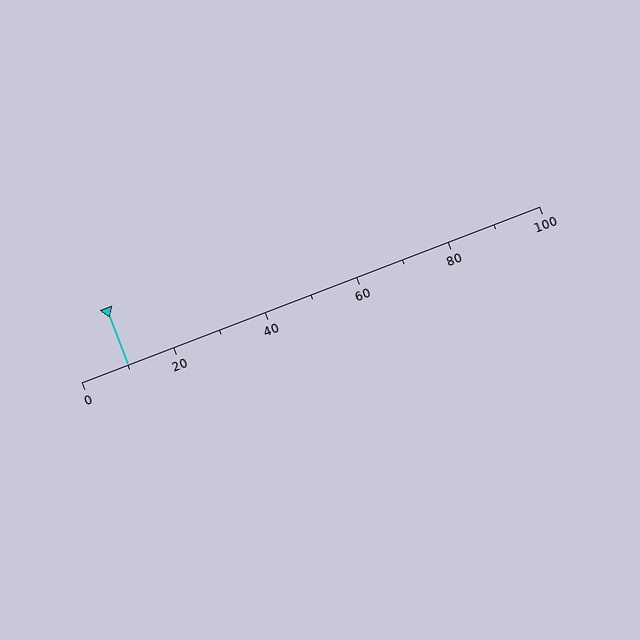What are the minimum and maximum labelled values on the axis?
The axis runs from 0 to 100.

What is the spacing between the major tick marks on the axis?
The major ticks are spaced 20 apart.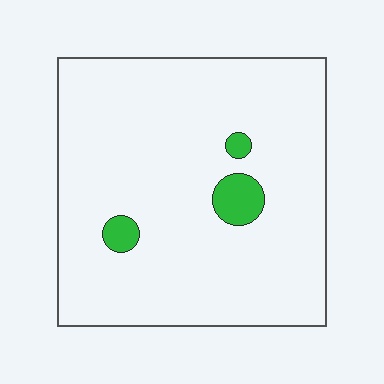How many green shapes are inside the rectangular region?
3.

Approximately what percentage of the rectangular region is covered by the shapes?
Approximately 5%.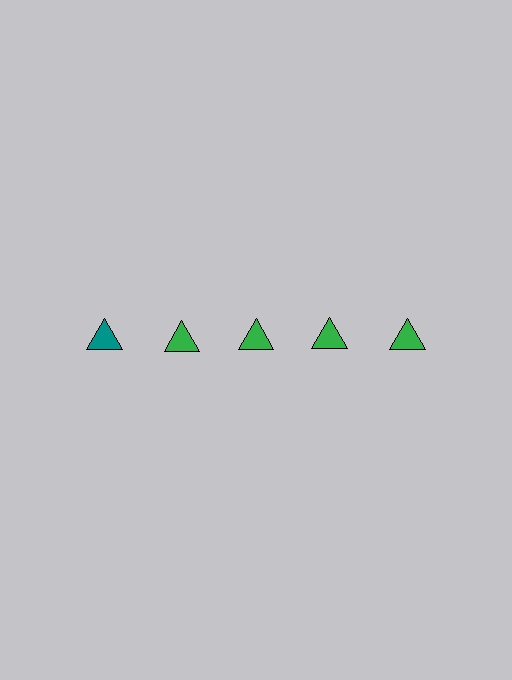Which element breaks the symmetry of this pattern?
The teal triangle in the top row, leftmost column breaks the symmetry. All other shapes are green triangles.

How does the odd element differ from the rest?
It has a different color: teal instead of green.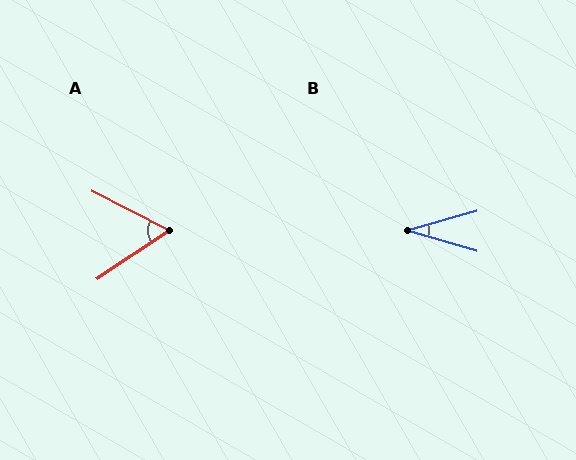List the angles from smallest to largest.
B (32°), A (61°).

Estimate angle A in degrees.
Approximately 61 degrees.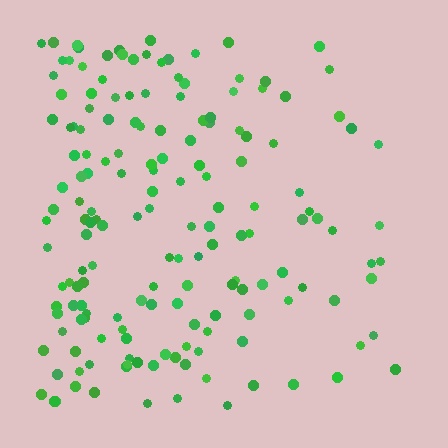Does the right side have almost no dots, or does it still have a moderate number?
Still a moderate number, just noticeably fewer than the left.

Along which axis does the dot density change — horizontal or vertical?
Horizontal.